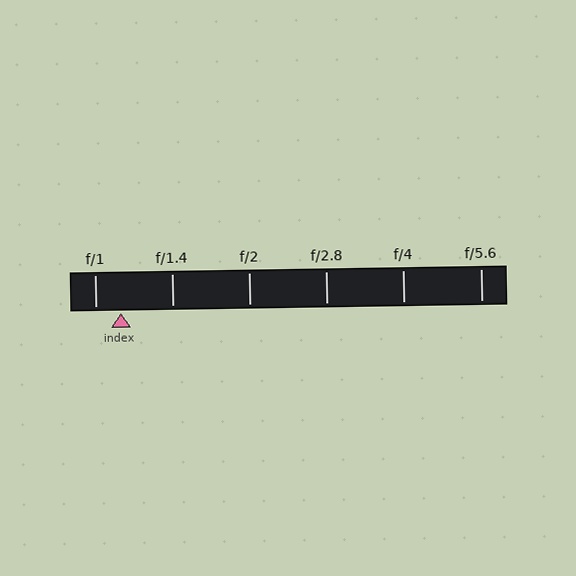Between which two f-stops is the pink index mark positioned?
The index mark is between f/1 and f/1.4.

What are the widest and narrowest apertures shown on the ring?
The widest aperture shown is f/1 and the narrowest is f/5.6.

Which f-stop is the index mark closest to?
The index mark is closest to f/1.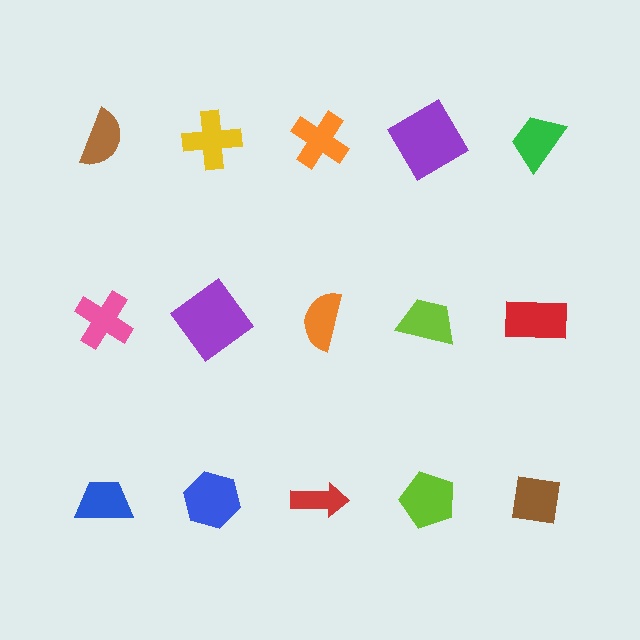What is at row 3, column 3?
A red arrow.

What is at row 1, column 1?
A brown semicircle.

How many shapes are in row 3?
5 shapes.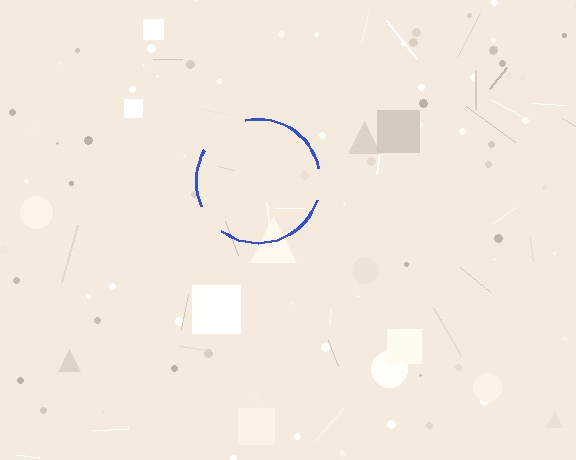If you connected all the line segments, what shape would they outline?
They would outline a circle.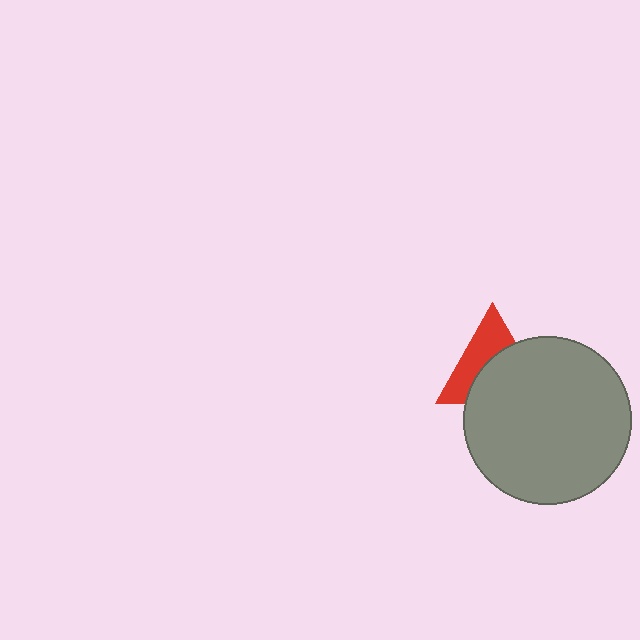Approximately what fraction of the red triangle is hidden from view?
Roughly 54% of the red triangle is hidden behind the gray circle.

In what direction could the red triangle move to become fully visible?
The red triangle could move up. That would shift it out from behind the gray circle entirely.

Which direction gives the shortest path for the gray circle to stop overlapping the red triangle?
Moving down gives the shortest separation.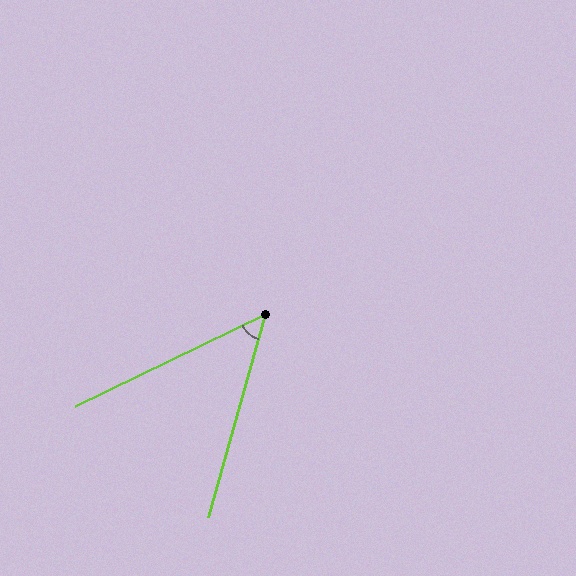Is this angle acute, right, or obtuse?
It is acute.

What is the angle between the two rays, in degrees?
Approximately 48 degrees.